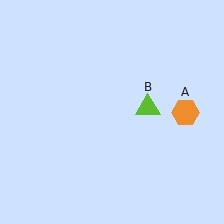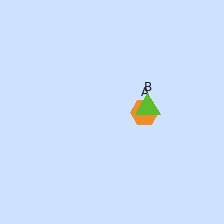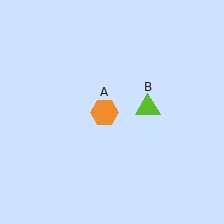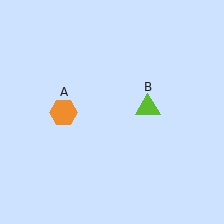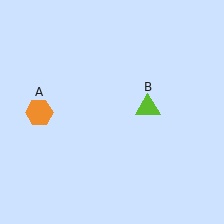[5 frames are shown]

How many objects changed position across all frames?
1 object changed position: orange hexagon (object A).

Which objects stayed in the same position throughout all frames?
Lime triangle (object B) remained stationary.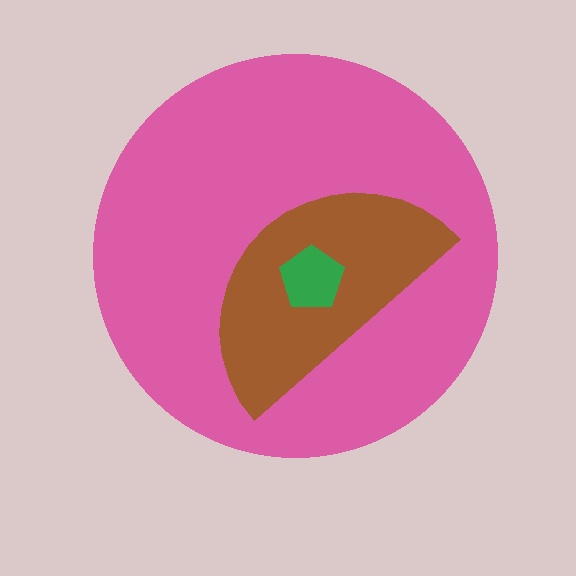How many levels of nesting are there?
3.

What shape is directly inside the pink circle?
The brown semicircle.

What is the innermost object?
The green pentagon.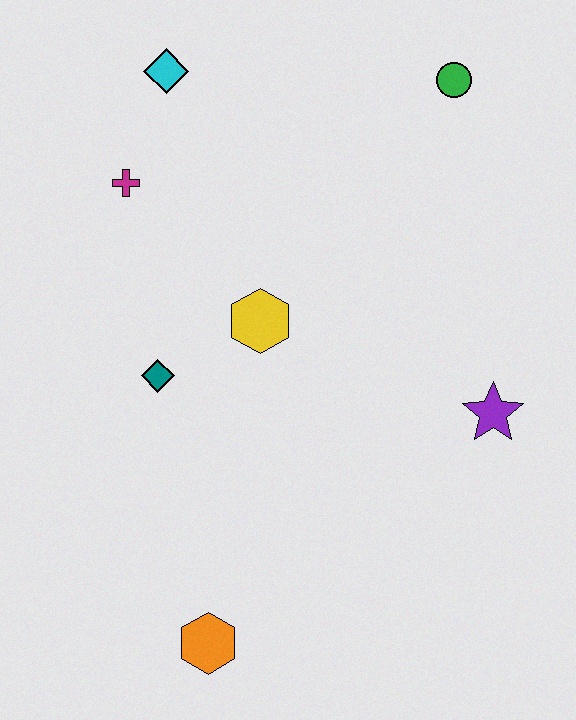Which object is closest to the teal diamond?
The yellow hexagon is closest to the teal diamond.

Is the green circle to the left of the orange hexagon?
No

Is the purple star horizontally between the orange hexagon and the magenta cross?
No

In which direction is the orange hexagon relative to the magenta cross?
The orange hexagon is below the magenta cross.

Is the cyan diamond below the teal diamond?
No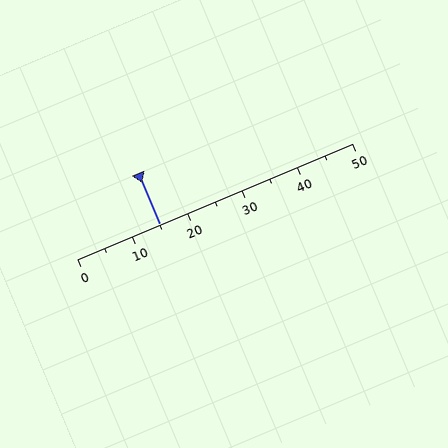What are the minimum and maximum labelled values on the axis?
The axis runs from 0 to 50.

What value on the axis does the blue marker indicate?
The marker indicates approximately 15.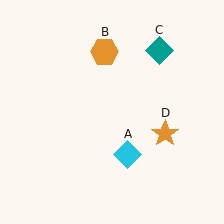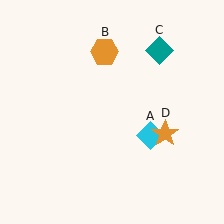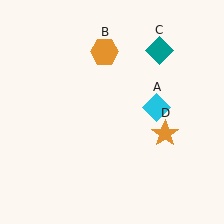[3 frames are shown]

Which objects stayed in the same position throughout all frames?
Orange hexagon (object B) and teal diamond (object C) and orange star (object D) remained stationary.